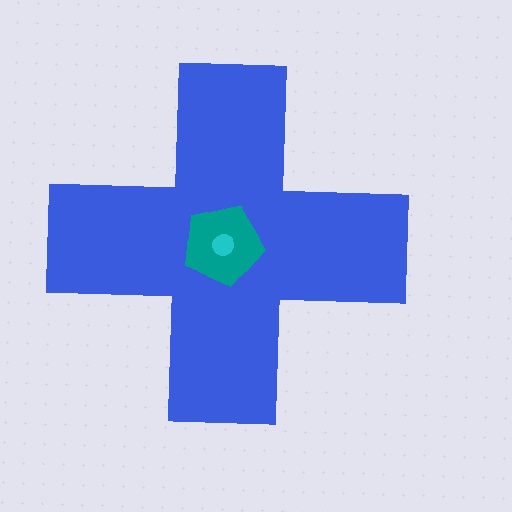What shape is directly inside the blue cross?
The teal pentagon.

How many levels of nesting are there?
3.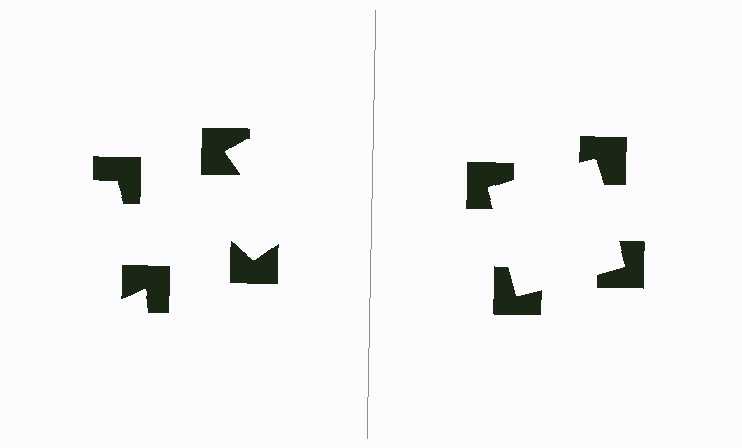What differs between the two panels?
The notched squares are positioned identically on both sides; only the wedge orientations differ. On the right they align to a square; on the left they are misaligned.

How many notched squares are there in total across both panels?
8 — 4 on each side.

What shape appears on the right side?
An illusory square.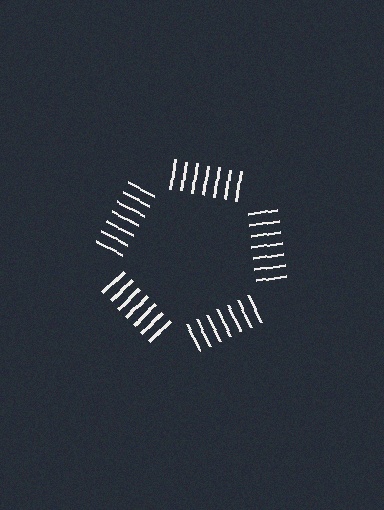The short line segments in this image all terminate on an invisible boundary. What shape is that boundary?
An illusory pentagon — the line segments terminate on its edges but no continuous stroke is drawn.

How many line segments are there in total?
35 — 7 along each of the 5 edges.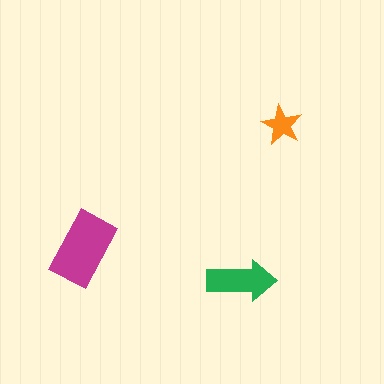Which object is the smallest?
The orange star.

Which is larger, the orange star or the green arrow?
The green arrow.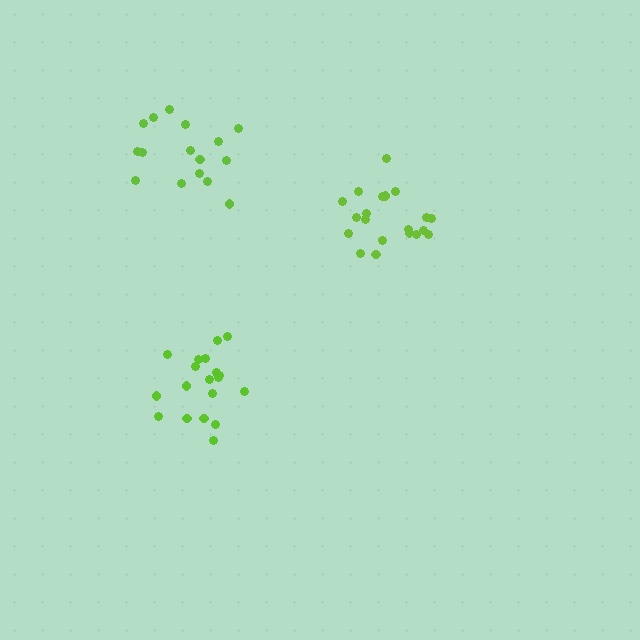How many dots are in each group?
Group 1: 16 dots, Group 2: 20 dots, Group 3: 19 dots (55 total).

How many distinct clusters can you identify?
There are 3 distinct clusters.